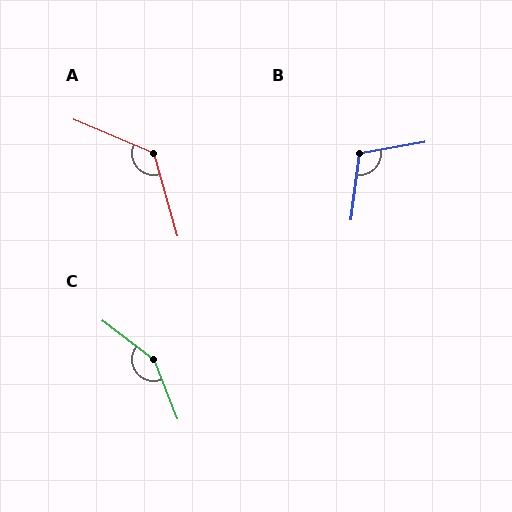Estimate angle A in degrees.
Approximately 129 degrees.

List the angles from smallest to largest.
B (107°), A (129°), C (149°).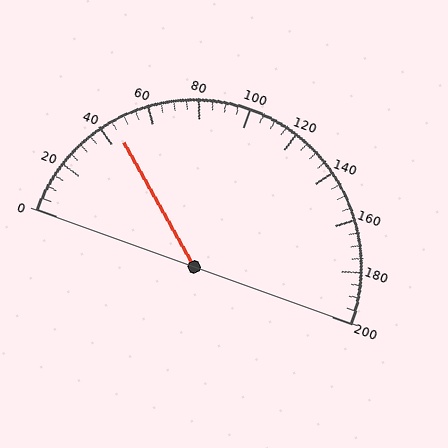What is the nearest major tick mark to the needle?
The nearest major tick mark is 40.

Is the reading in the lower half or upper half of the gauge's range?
The reading is in the lower half of the range (0 to 200).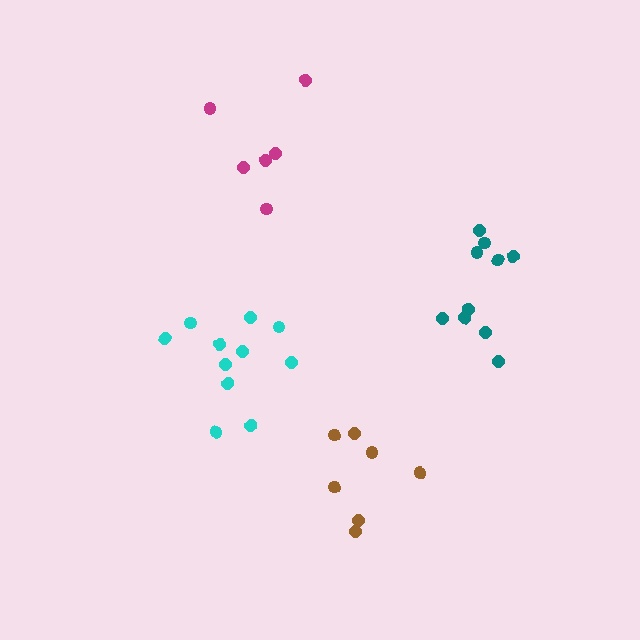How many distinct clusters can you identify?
There are 4 distinct clusters.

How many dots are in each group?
Group 1: 7 dots, Group 2: 10 dots, Group 3: 6 dots, Group 4: 11 dots (34 total).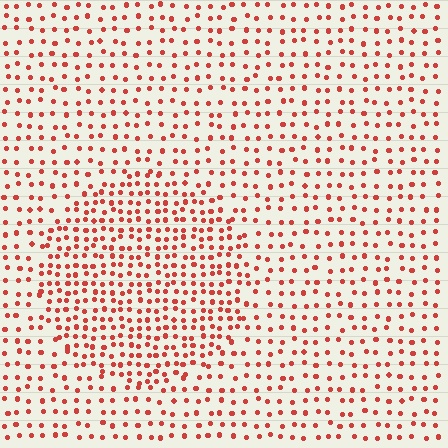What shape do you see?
I see a circle.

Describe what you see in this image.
The image contains small red elements arranged at two different densities. A circle-shaped region is visible where the elements are more densely packed than the surrounding area.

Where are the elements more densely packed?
The elements are more densely packed inside the circle boundary.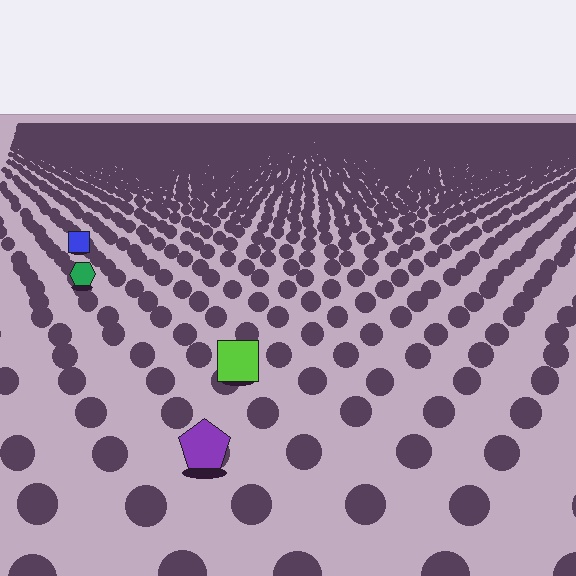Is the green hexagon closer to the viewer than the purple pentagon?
No. The purple pentagon is closer — you can tell from the texture gradient: the ground texture is coarser near it.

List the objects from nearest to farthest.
From nearest to farthest: the purple pentagon, the lime square, the green hexagon, the blue square.